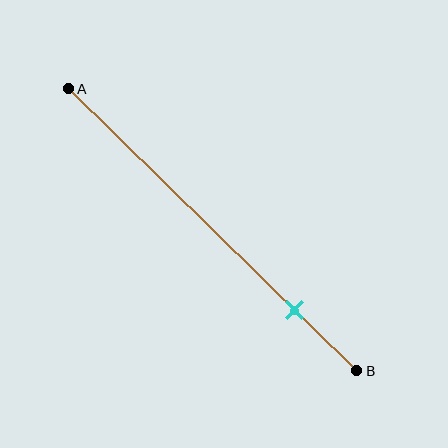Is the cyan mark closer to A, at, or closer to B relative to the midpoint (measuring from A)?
The cyan mark is closer to point B than the midpoint of segment AB.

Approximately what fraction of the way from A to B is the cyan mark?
The cyan mark is approximately 80% of the way from A to B.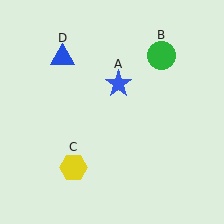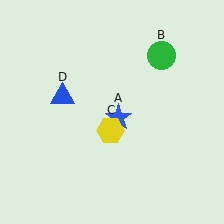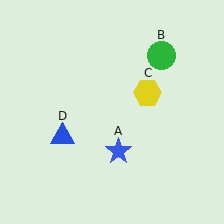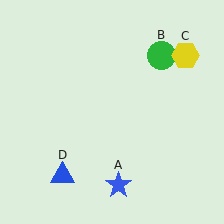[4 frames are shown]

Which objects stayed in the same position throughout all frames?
Green circle (object B) remained stationary.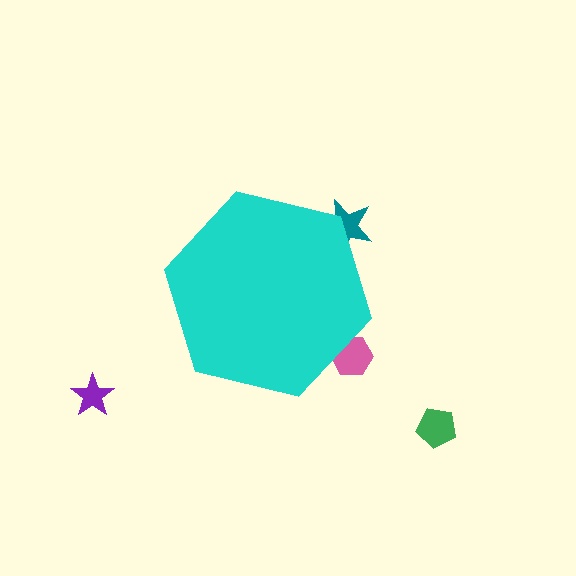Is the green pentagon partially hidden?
No, the green pentagon is fully visible.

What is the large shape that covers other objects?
A cyan hexagon.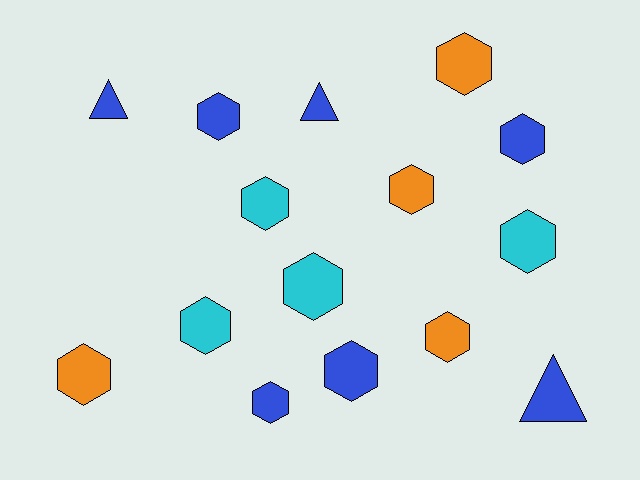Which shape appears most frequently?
Hexagon, with 12 objects.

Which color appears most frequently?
Blue, with 7 objects.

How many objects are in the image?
There are 15 objects.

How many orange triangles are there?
There are no orange triangles.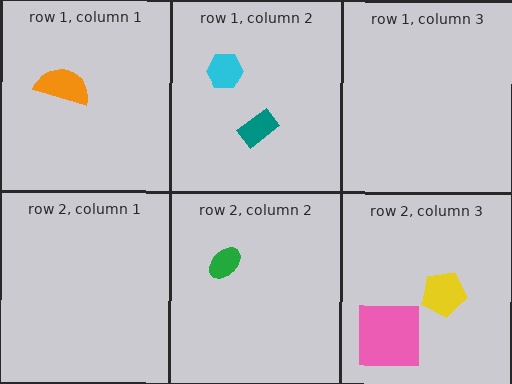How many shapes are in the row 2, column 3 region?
2.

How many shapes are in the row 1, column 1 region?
1.